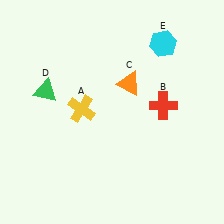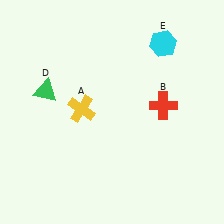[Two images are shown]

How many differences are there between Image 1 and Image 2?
There is 1 difference between the two images.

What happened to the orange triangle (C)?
The orange triangle (C) was removed in Image 2. It was in the top-right area of Image 1.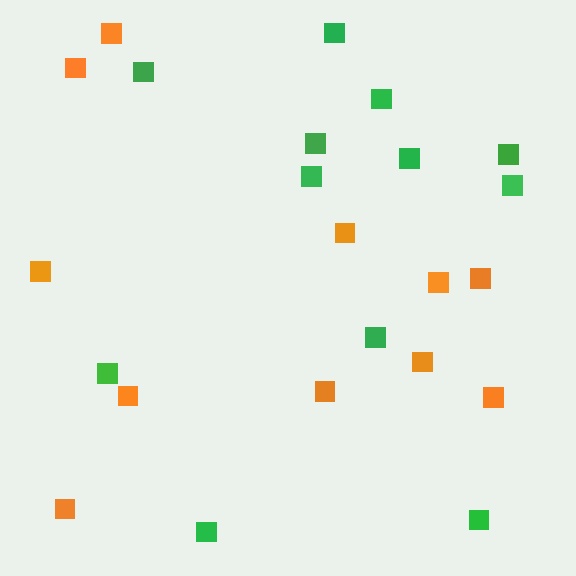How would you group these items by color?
There are 2 groups: one group of orange squares (11) and one group of green squares (12).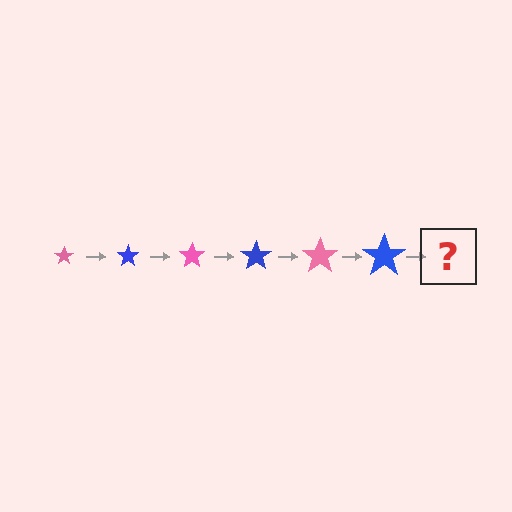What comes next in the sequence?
The next element should be a pink star, larger than the previous one.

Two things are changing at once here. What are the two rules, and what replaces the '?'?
The two rules are that the star grows larger each step and the color cycles through pink and blue. The '?' should be a pink star, larger than the previous one.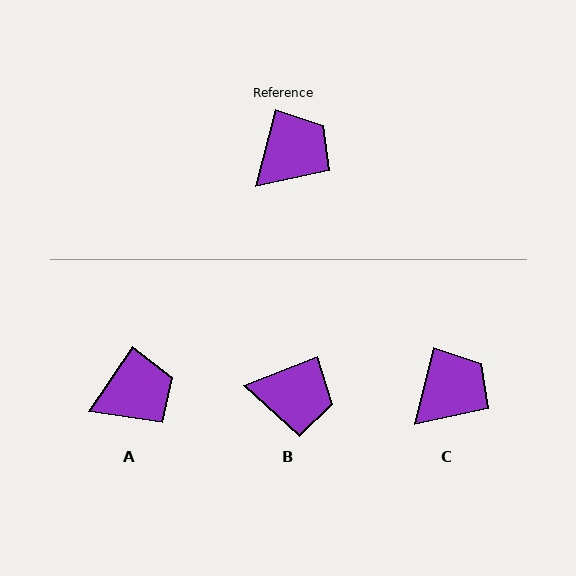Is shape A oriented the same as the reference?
No, it is off by about 20 degrees.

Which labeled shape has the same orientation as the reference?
C.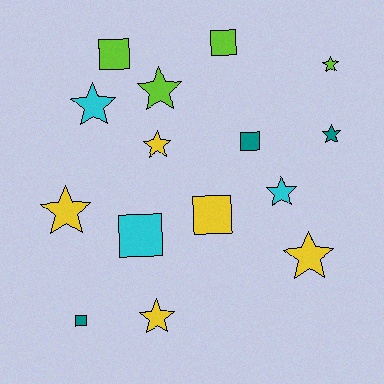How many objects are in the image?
There are 15 objects.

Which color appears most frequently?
Yellow, with 5 objects.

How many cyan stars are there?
There are 2 cyan stars.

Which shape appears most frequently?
Star, with 9 objects.